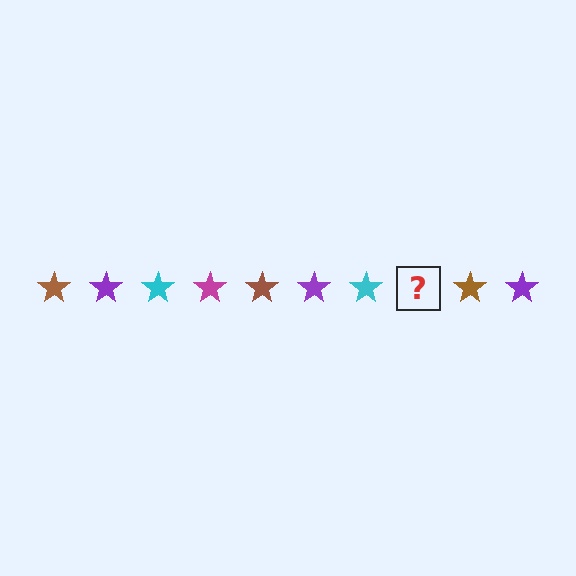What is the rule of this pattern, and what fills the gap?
The rule is that the pattern cycles through brown, purple, cyan, magenta stars. The gap should be filled with a magenta star.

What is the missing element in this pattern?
The missing element is a magenta star.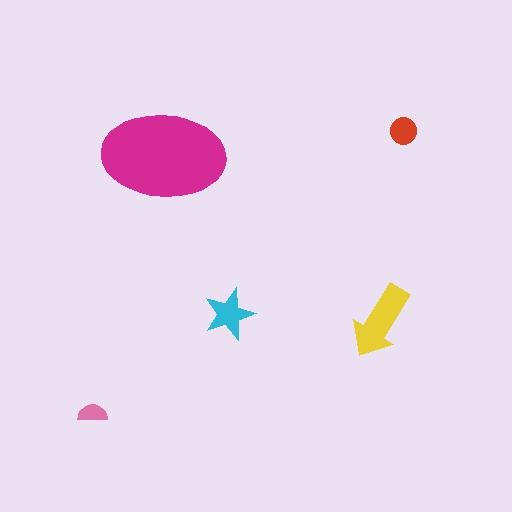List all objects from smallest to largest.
The pink semicircle, the red circle, the cyan star, the yellow arrow, the magenta ellipse.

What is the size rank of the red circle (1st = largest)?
4th.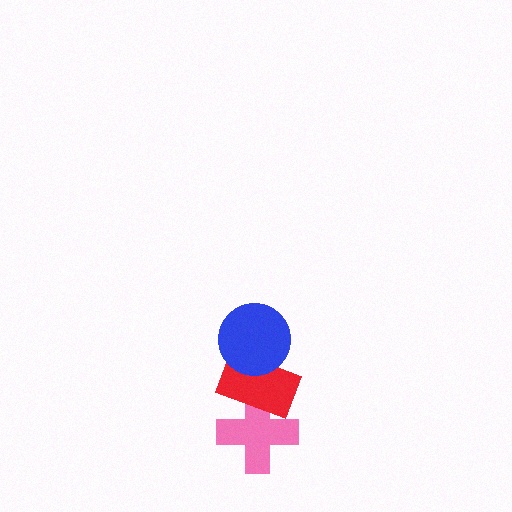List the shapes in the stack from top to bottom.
From top to bottom: the blue circle, the red rectangle, the pink cross.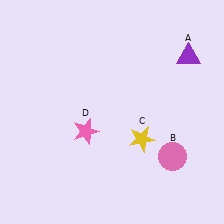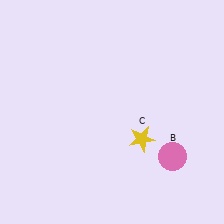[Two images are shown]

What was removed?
The pink star (D), the purple triangle (A) were removed in Image 2.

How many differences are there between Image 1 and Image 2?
There are 2 differences between the two images.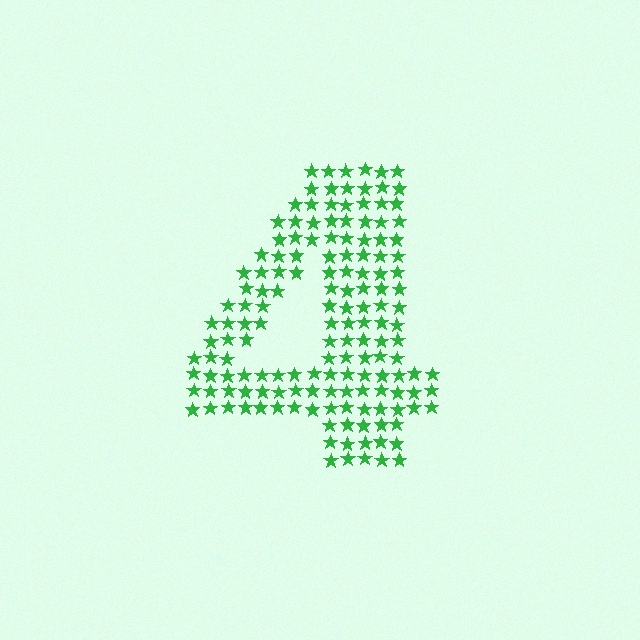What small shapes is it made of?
It is made of small stars.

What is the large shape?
The large shape is the digit 4.